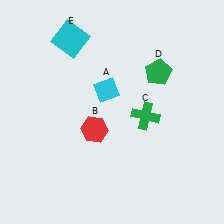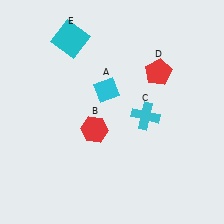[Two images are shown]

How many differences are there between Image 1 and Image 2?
There are 2 differences between the two images.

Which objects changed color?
C changed from green to cyan. D changed from green to red.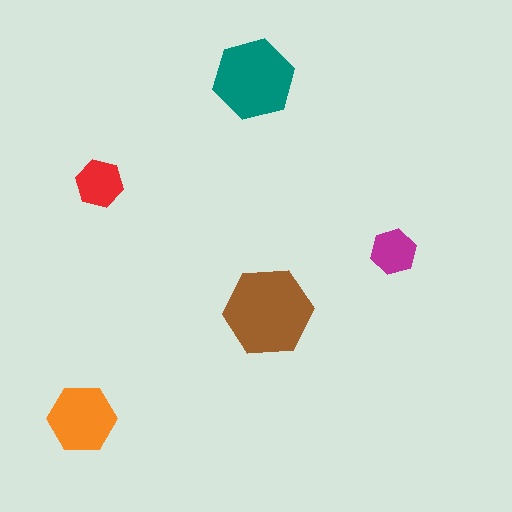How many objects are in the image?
There are 5 objects in the image.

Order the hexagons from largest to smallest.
the brown one, the teal one, the orange one, the red one, the magenta one.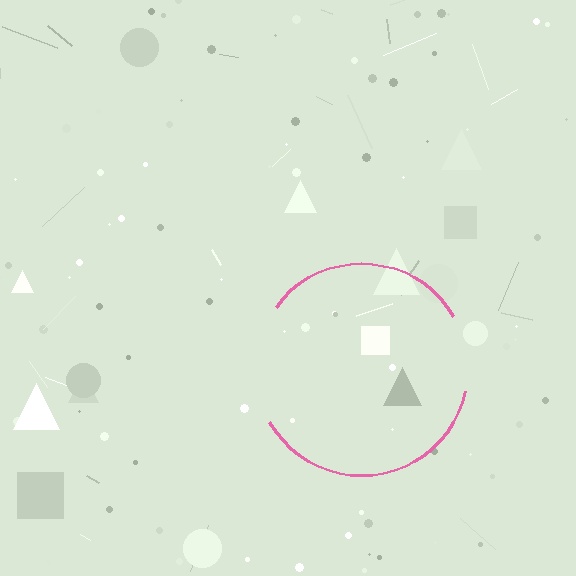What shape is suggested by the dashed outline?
The dashed outline suggests a circle.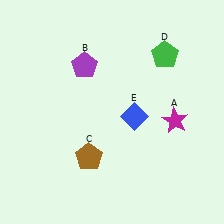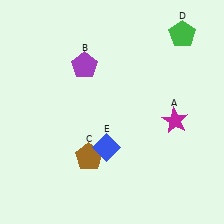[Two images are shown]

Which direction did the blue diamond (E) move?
The blue diamond (E) moved down.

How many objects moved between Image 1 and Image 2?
2 objects moved between the two images.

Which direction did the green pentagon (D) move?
The green pentagon (D) moved up.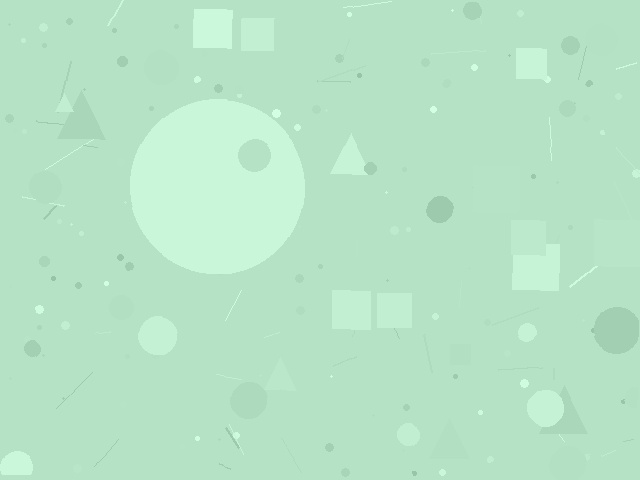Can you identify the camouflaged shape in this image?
The camouflaged shape is a circle.